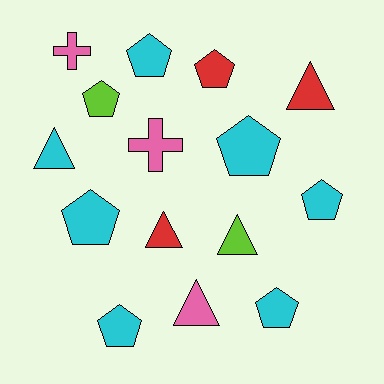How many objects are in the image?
There are 15 objects.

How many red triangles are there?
There are 2 red triangles.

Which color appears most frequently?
Cyan, with 7 objects.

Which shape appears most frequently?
Pentagon, with 8 objects.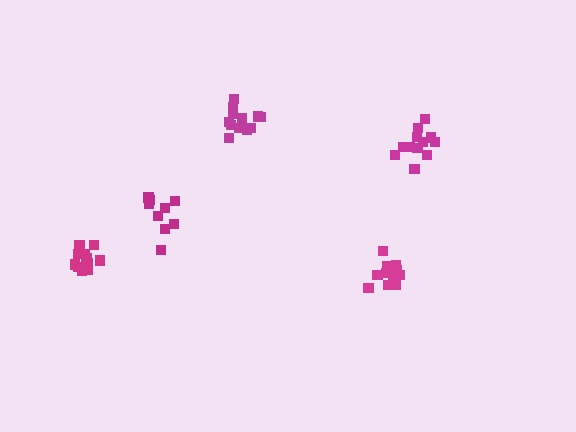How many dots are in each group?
Group 1: 14 dots, Group 2: 9 dots, Group 3: 12 dots, Group 4: 13 dots, Group 5: 11 dots (59 total).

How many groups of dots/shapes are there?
There are 5 groups.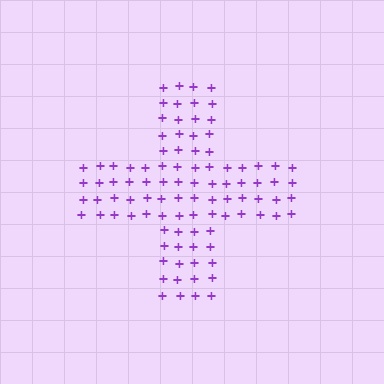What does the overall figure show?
The overall figure shows a cross.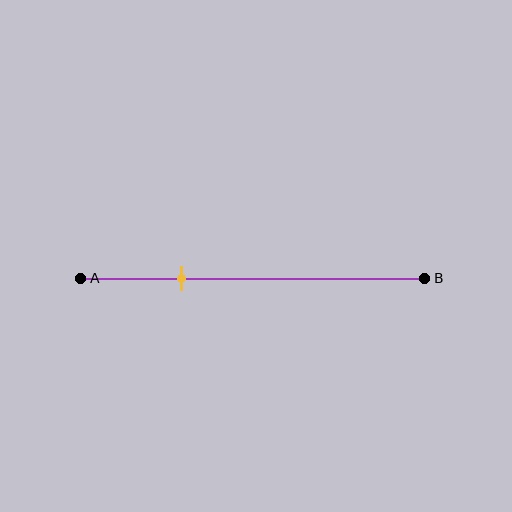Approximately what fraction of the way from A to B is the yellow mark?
The yellow mark is approximately 30% of the way from A to B.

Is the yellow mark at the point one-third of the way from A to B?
No, the mark is at about 30% from A, not at the 33% one-third point.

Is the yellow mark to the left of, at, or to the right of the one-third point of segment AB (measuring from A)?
The yellow mark is to the left of the one-third point of segment AB.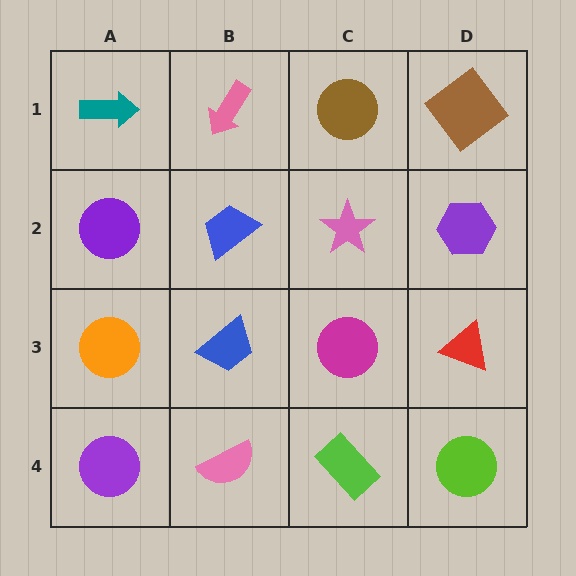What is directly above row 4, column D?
A red triangle.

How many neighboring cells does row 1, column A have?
2.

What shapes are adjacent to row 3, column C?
A pink star (row 2, column C), a lime rectangle (row 4, column C), a blue trapezoid (row 3, column B), a red triangle (row 3, column D).